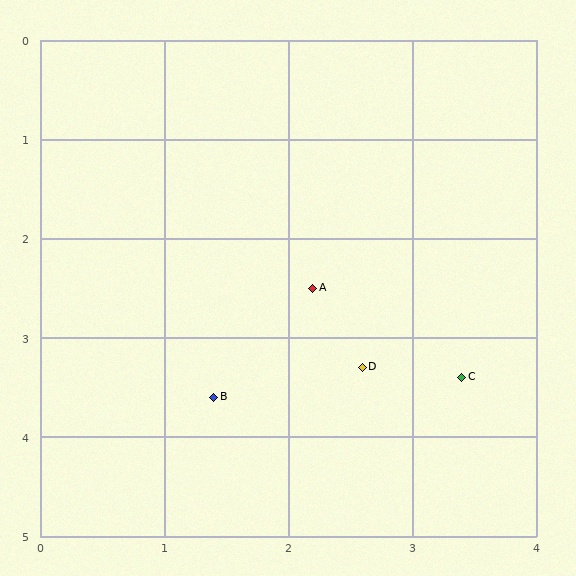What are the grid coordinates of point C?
Point C is at approximately (3.4, 3.4).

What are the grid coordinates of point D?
Point D is at approximately (2.6, 3.3).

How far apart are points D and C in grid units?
Points D and C are about 0.8 grid units apart.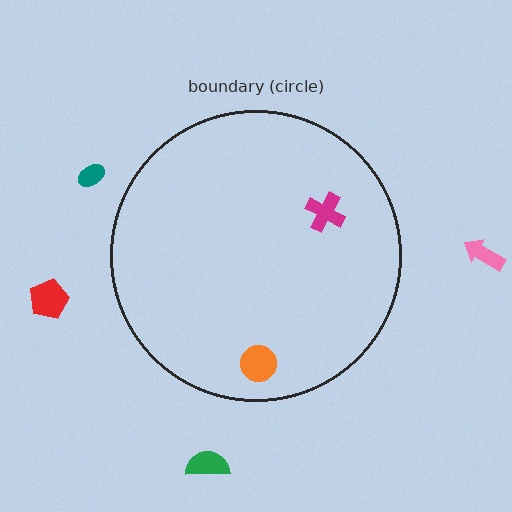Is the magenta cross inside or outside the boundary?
Inside.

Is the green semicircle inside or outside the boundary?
Outside.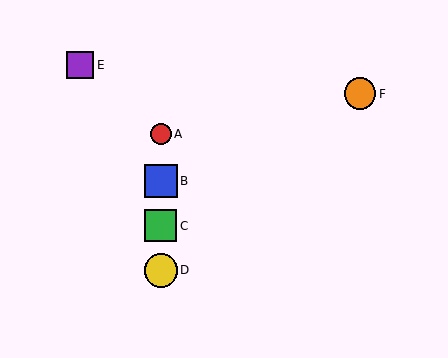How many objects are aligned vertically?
4 objects (A, B, C, D) are aligned vertically.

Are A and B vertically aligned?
Yes, both are at x≈161.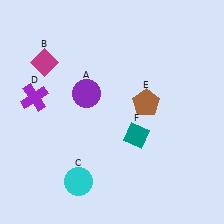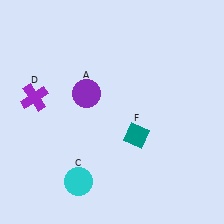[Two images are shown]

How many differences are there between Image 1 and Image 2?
There are 2 differences between the two images.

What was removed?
The magenta diamond (B), the brown pentagon (E) were removed in Image 2.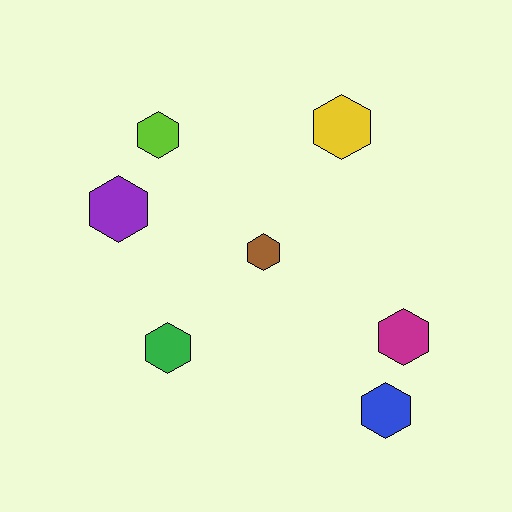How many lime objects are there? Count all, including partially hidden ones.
There is 1 lime object.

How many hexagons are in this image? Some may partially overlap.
There are 7 hexagons.